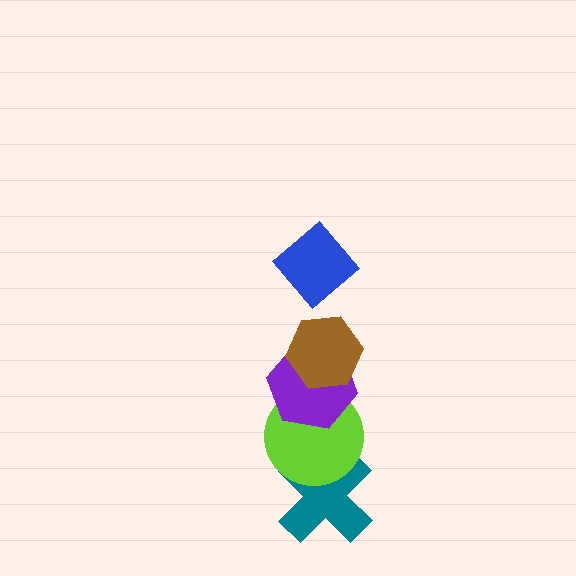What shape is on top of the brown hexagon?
The blue diamond is on top of the brown hexagon.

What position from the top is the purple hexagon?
The purple hexagon is 3rd from the top.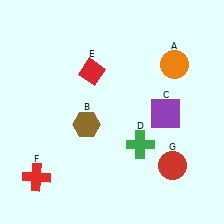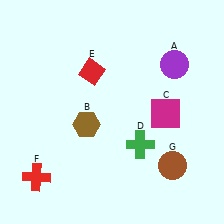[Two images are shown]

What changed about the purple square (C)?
In Image 1, C is purple. In Image 2, it changed to magenta.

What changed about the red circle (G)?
In Image 1, G is red. In Image 2, it changed to brown.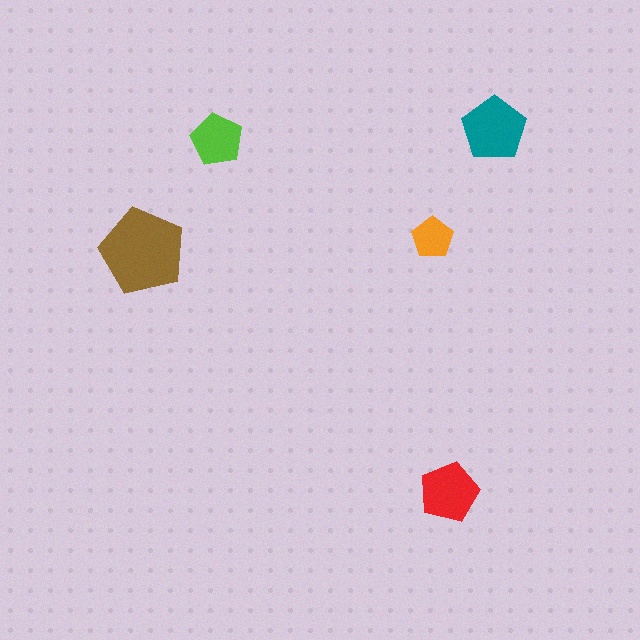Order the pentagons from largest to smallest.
the brown one, the teal one, the red one, the lime one, the orange one.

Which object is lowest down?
The red pentagon is bottommost.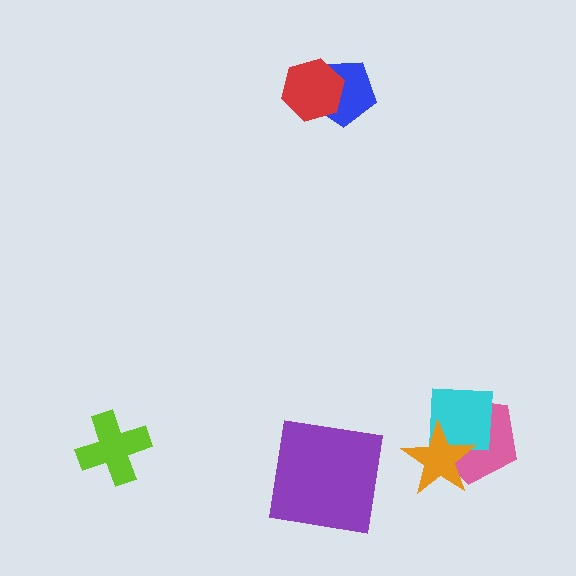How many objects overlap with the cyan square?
2 objects overlap with the cyan square.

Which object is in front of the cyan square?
The orange star is in front of the cyan square.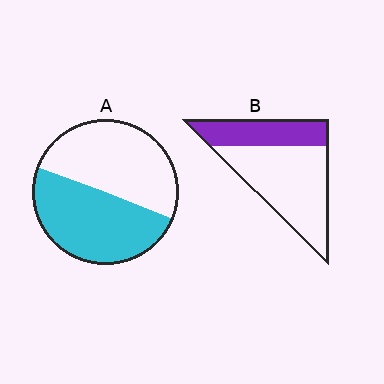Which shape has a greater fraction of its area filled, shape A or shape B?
Shape A.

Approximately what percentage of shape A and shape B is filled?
A is approximately 50% and B is approximately 35%.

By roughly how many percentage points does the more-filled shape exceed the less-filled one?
By roughly 15 percentage points (A over B).